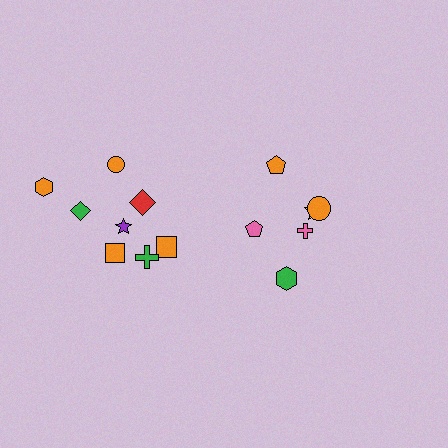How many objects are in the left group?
There are 8 objects.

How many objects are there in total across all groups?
There are 14 objects.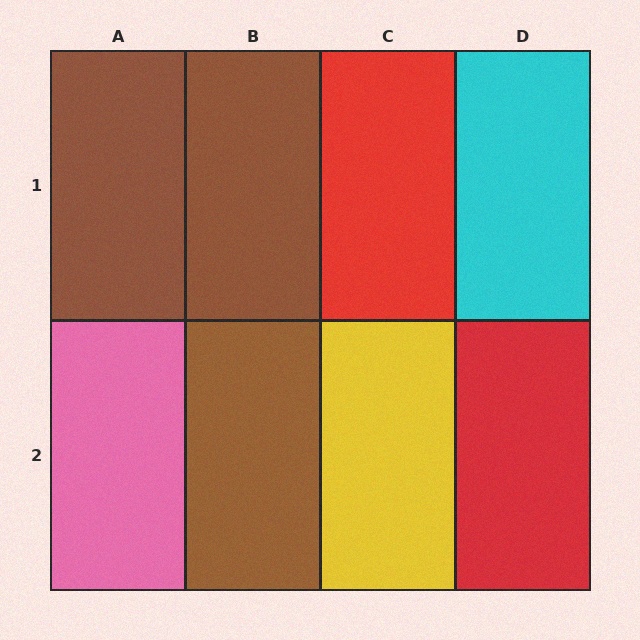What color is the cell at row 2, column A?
Pink.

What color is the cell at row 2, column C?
Yellow.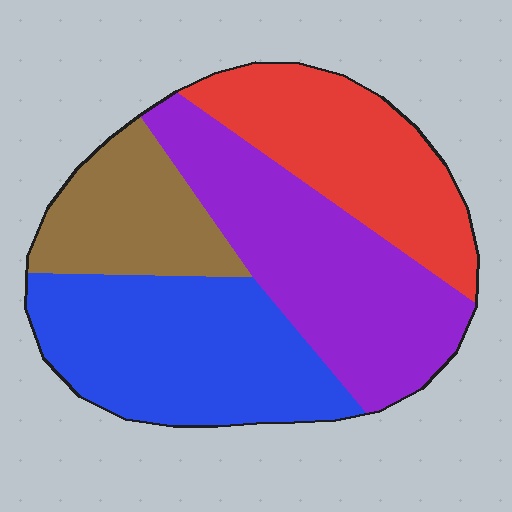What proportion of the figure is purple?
Purple takes up about one third (1/3) of the figure.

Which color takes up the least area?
Brown, at roughly 15%.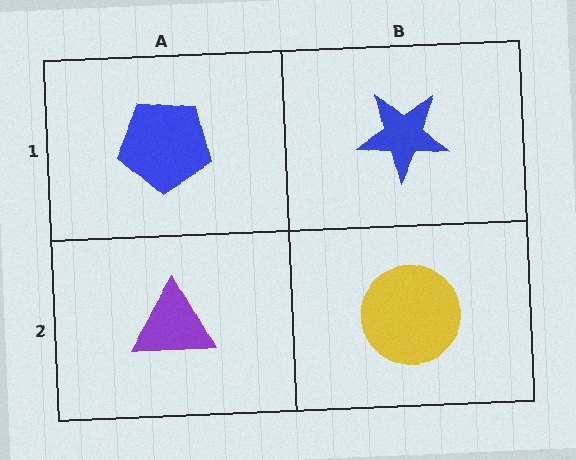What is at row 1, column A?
A blue pentagon.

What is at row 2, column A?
A purple triangle.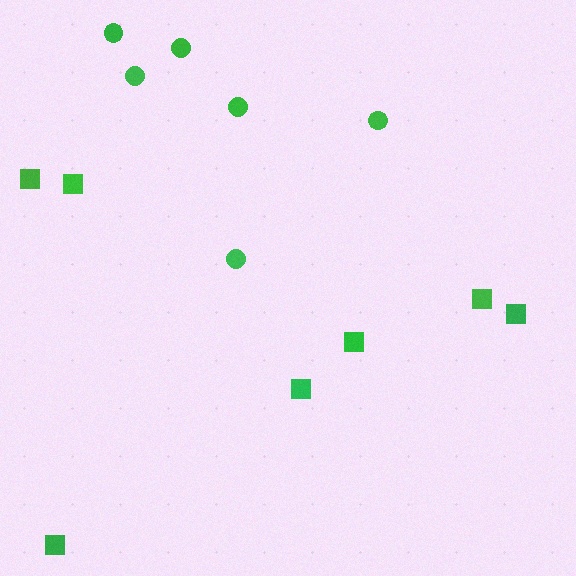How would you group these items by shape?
There are 2 groups: one group of squares (7) and one group of circles (6).